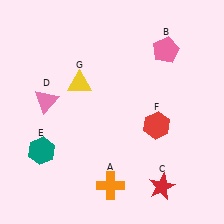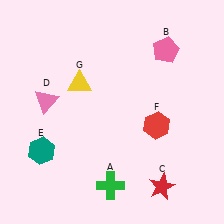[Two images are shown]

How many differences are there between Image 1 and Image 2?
There is 1 difference between the two images.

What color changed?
The cross (A) changed from orange in Image 1 to green in Image 2.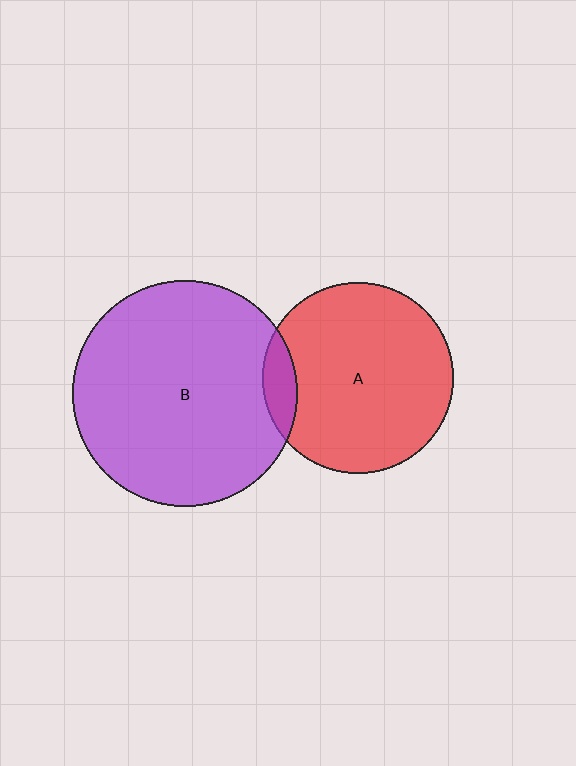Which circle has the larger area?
Circle B (purple).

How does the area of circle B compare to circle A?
Approximately 1.4 times.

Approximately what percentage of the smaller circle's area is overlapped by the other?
Approximately 10%.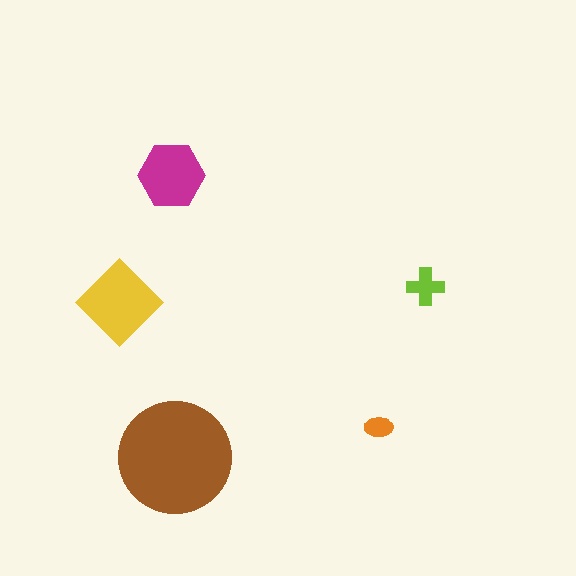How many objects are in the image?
There are 5 objects in the image.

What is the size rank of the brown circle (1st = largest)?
1st.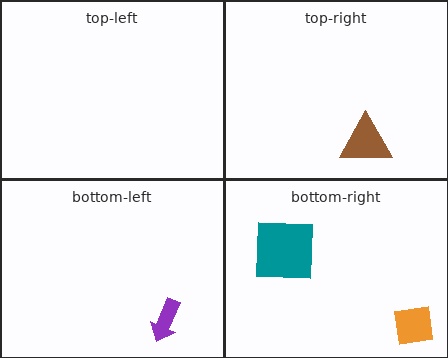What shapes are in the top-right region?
The brown triangle.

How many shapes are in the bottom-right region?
2.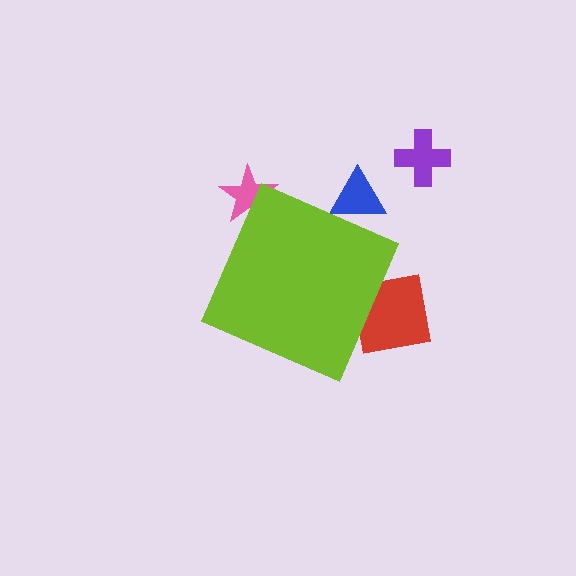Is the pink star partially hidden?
Yes, the pink star is partially hidden behind the lime diamond.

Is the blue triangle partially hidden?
Yes, the blue triangle is partially hidden behind the lime diamond.